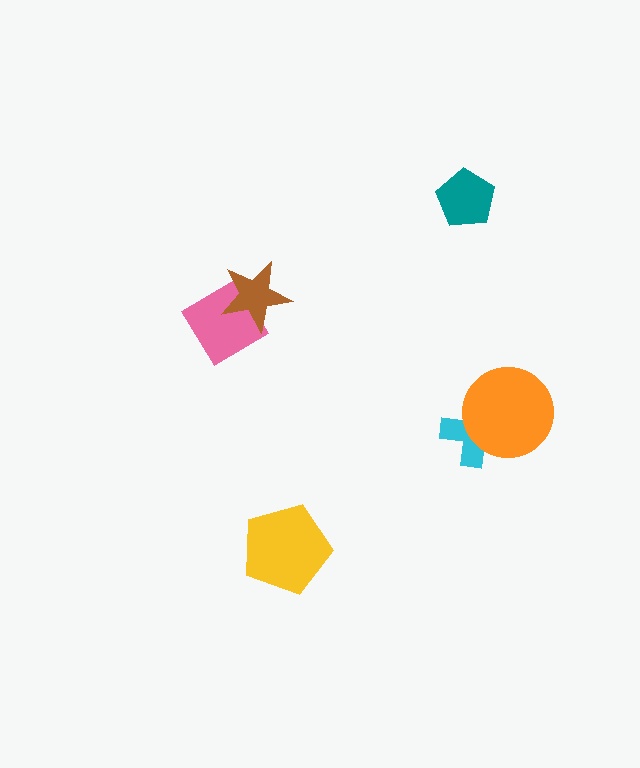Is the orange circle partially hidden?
No, no other shape covers it.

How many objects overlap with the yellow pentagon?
0 objects overlap with the yellow pentagon.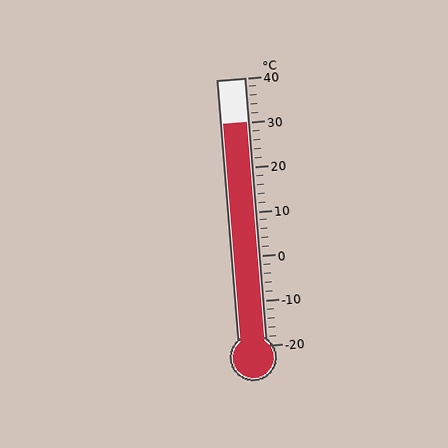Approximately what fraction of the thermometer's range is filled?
The thermometer is filled to approximately 85% of its range.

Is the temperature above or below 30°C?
The temperature is at 30°C.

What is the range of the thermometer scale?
The thermometer scale ranges from -20°C to 40°C.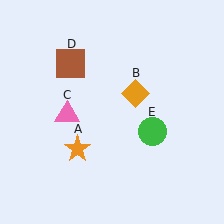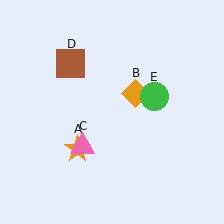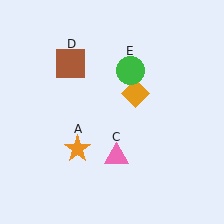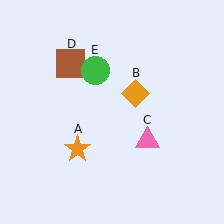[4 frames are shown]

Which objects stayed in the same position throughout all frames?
Orange star (object A) and orange diamond (object B) and brown square (object D) remained stationary.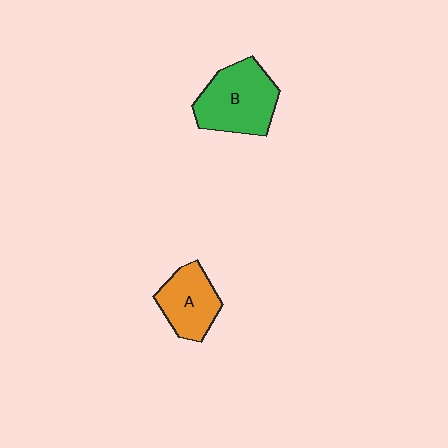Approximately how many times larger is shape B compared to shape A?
Approximately 1.4 times.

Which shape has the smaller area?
Shape A (orange).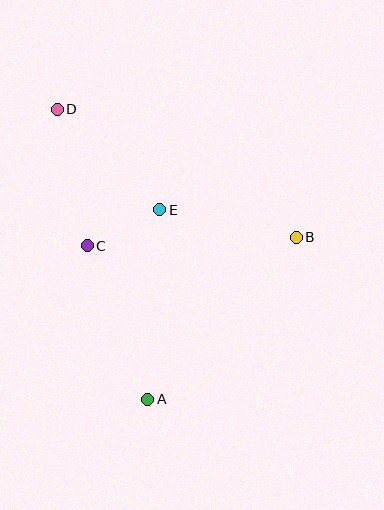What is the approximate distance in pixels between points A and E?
The distance between A and E is approximately 190 pixels.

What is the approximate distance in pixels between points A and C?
The distance between A and C is approximately 165 pixels.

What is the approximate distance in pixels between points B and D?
The distance between B and D is approximately 271 pixels.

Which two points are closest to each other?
Points C and E are closest to each other.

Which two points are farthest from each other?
Points A and D are farthest from each other.